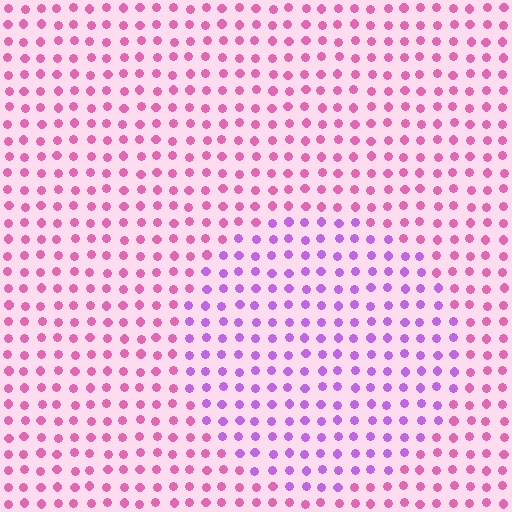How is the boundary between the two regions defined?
The boundary is defined purely by a slight shift in hue (about 40 degrees). Spacing, size, and orientation are identical on both sides.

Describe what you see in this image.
The image is filled with small pink elements in a uniform arrangement. A circle-shaped region is visible where the elements are tinted to a slightly different hue, forming a subtle color boundary.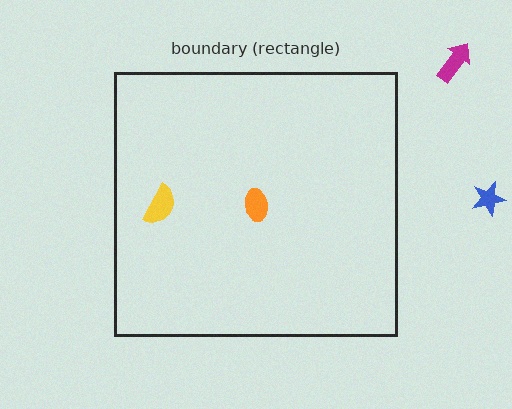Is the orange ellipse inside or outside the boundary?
Inside.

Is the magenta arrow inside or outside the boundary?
Outside.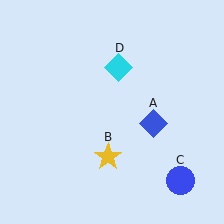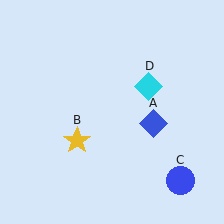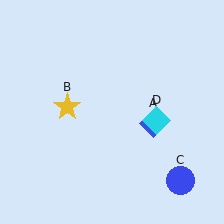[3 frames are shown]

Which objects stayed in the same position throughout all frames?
Blue diamond (object A) and blue circle (object C) remained stationary.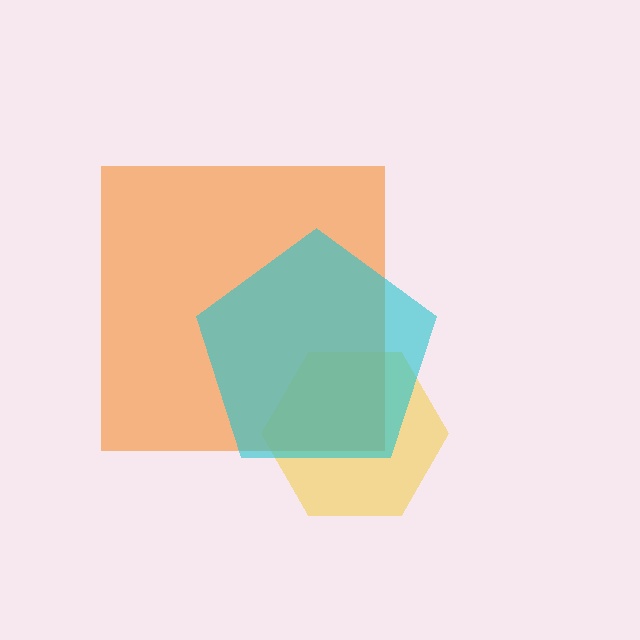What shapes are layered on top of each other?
The layered shapes are: a yellow hexagon, an orange square, a cyan pentagon.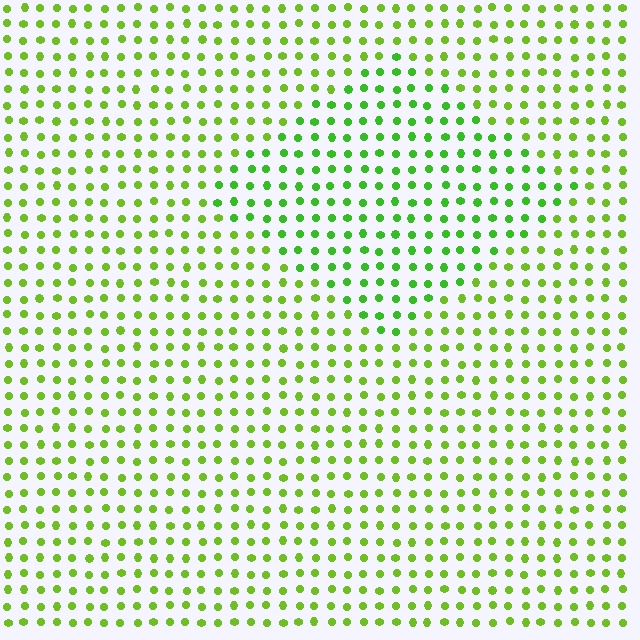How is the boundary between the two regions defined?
The boundary is defined purely by a slight shift in hue (about 23 degrees). Spacing, size, and orientation are identical on both sides.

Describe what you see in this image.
The image is filled with small lime elements in a uniform arrangement. A diamond-shaped region is visible where the elements are tinted to a slightly different hue, forming a subtle color boundary.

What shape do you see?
I see a diamond.